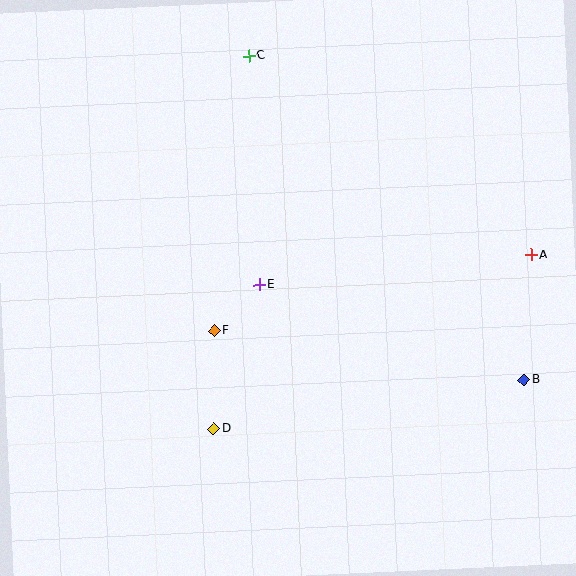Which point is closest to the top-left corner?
Point C is closest to the top-left corner.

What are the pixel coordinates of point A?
Point A is at (531, 255).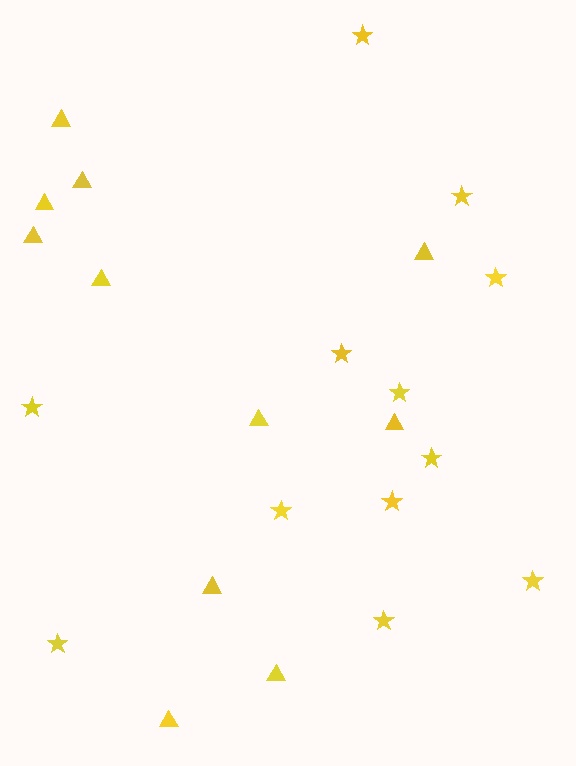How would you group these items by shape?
There are 2 groups: one group of stars (12) and one group of triangles (11).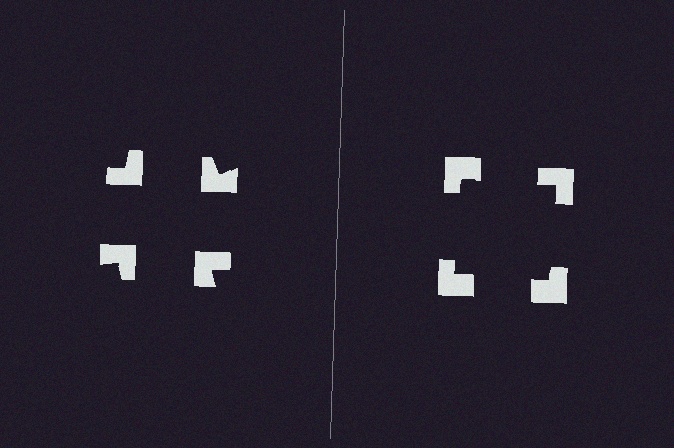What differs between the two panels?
The notched squares are positioned identically on both sides; only the wedge orientations differ. On the right they align to a square; on the left they are misaligned.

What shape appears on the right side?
An illusory square.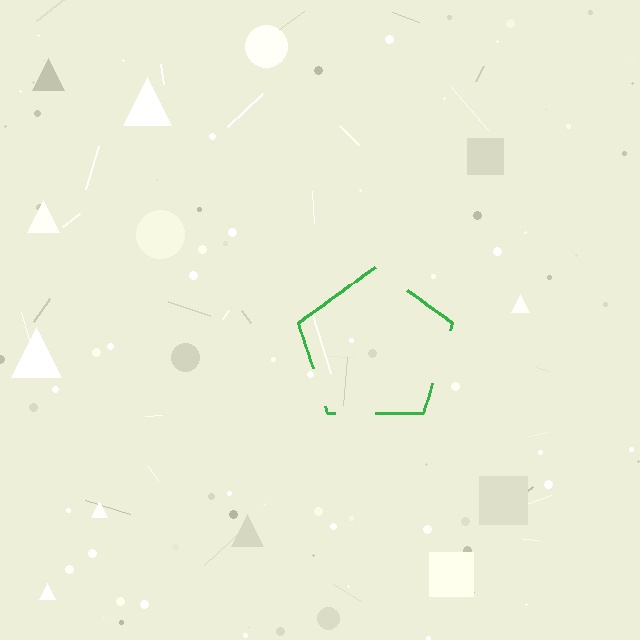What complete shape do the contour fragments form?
The contour fragments form a pentagon.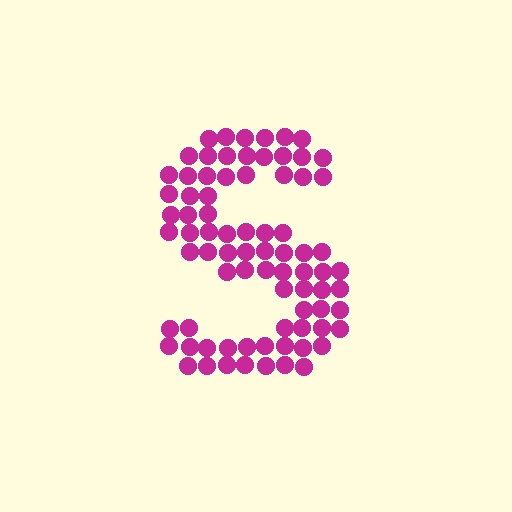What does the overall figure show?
The overall figure shows the letter S.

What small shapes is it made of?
It is made of small circles.